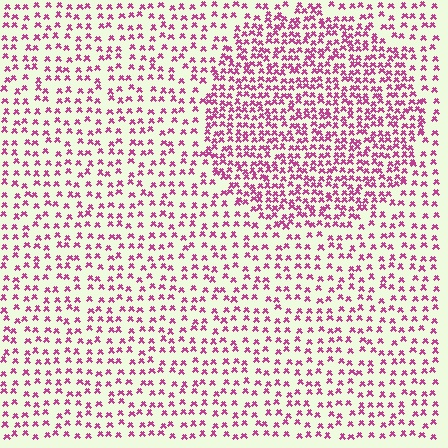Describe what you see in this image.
The image contains small magenta elements arranged at two different densities. A circle-shaped region is visible where the elements are more densely packed than the surrounding area.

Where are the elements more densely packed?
The elements are more densely packed inside the circle boundary.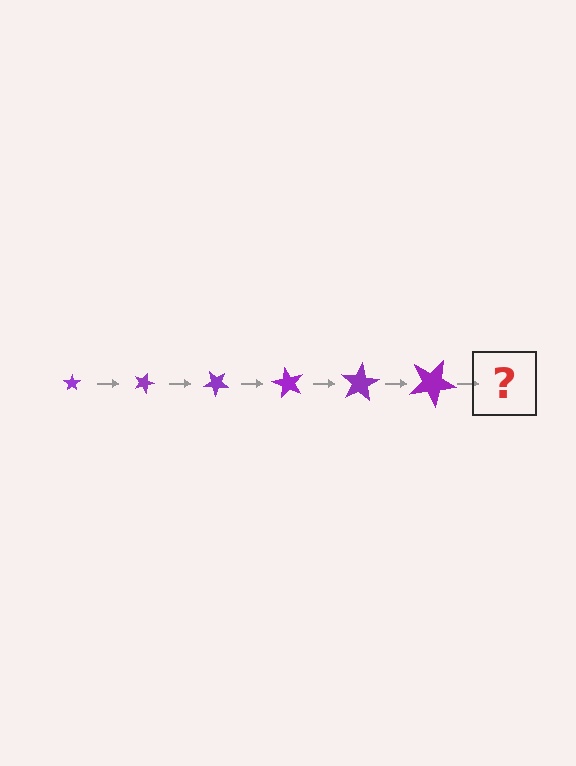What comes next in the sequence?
The next element should be a star, larger than the previous one and rotated 120 degrees from the start.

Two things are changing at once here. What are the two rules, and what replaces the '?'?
The two rules are that the star grows larger each step and it rotates 20 degrees each step. The '?' should be a star, larger than the previous one and rotated 120 degrees from the start.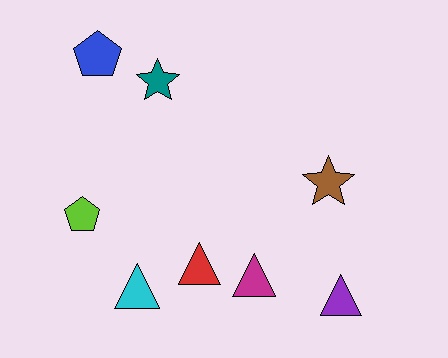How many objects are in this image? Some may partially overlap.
There are 8 objects.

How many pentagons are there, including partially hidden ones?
There are 2 pentagons.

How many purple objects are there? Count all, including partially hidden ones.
There is 1 purple object.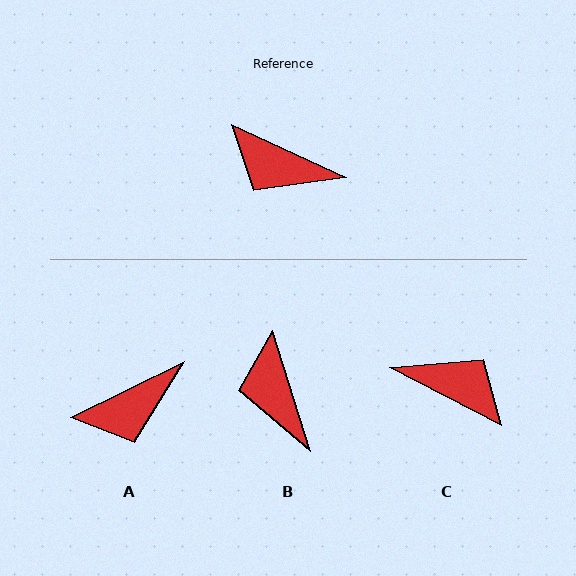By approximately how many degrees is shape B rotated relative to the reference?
Approximately 48 degrees clockwise.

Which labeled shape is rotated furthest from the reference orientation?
C, about 177 degrees away.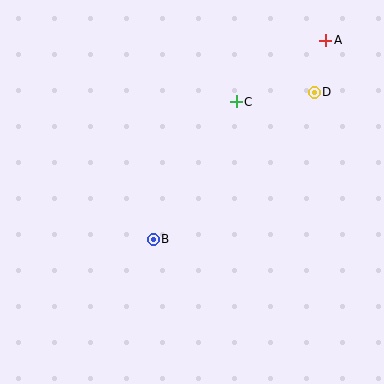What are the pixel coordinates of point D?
Point D is at (314, 92).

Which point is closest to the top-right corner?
Point A is closest to the top-right corner.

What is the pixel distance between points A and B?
The distance between A and B is 263 pixels.